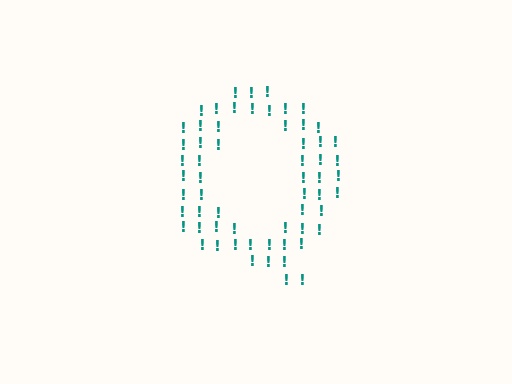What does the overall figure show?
The overall figure shows the letter Q.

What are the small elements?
The small elements are exclamation marks.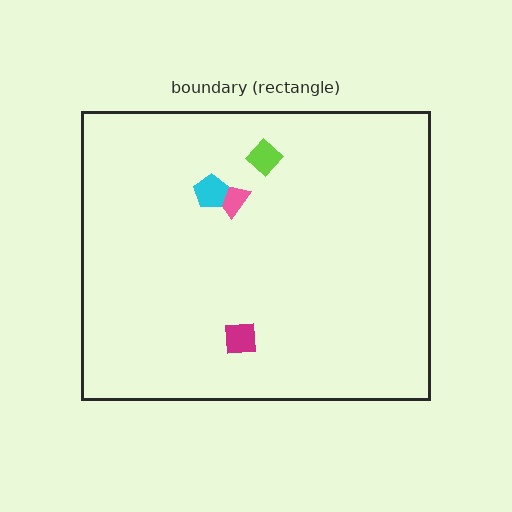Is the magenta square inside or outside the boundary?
Inside.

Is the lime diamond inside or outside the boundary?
Inside.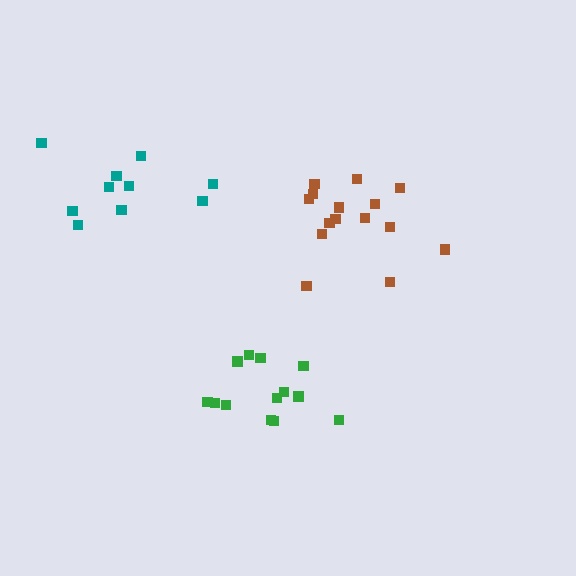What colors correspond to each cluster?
The clusters are colored: brown, green, teal.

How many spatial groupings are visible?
There are 3 spatial groupings.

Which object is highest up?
The teal cluster is topmost.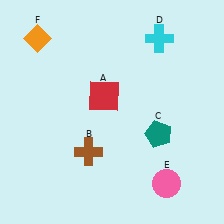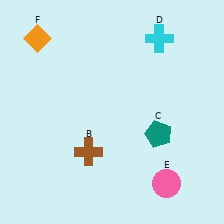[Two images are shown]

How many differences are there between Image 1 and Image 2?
There is 1 difference between the two images.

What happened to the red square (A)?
The red square (A) was removed in Image 2. It was in the top-left area of Image 1.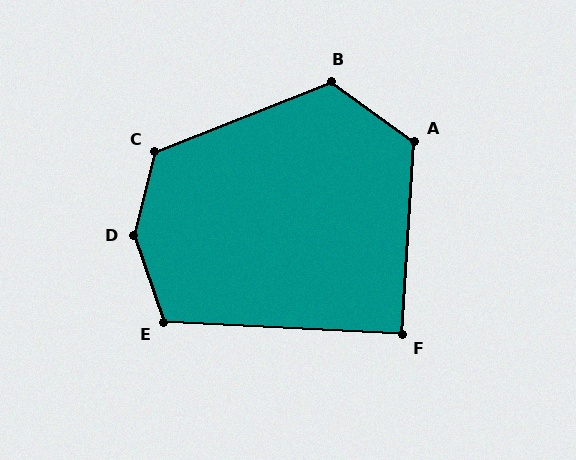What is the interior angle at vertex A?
Approximately 122 degrees (obtuse).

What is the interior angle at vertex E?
Approximately 112 degrees (obtuse).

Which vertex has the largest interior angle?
D, at approximately 146 degrees.